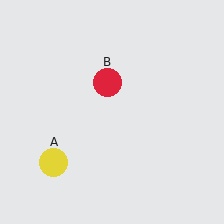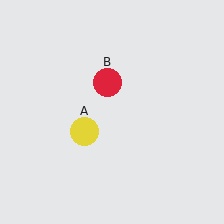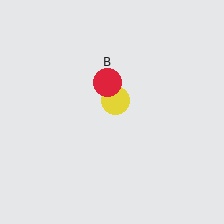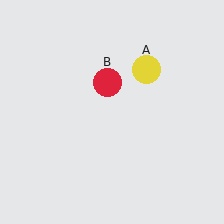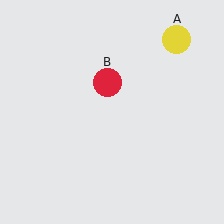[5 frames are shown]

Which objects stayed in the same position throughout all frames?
Red circle (object B) remained stationary.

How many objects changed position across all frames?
1 object changed position: yellow circle (object A).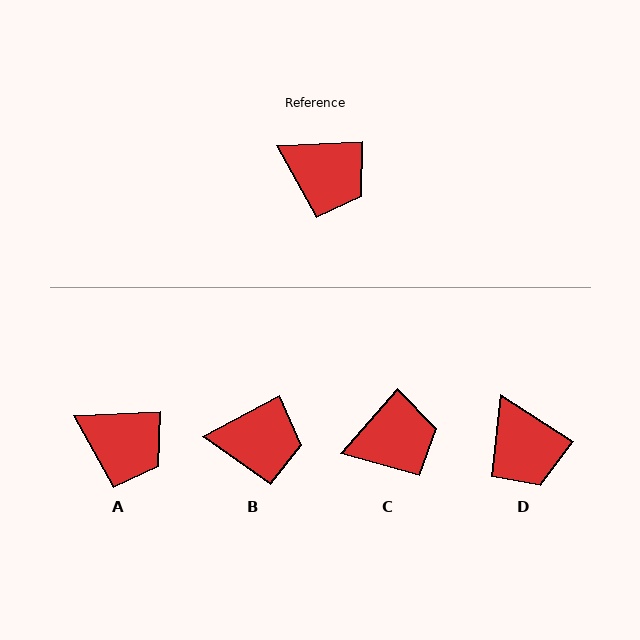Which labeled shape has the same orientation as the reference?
A.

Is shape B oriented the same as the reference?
No, it is off by about 26 degrees.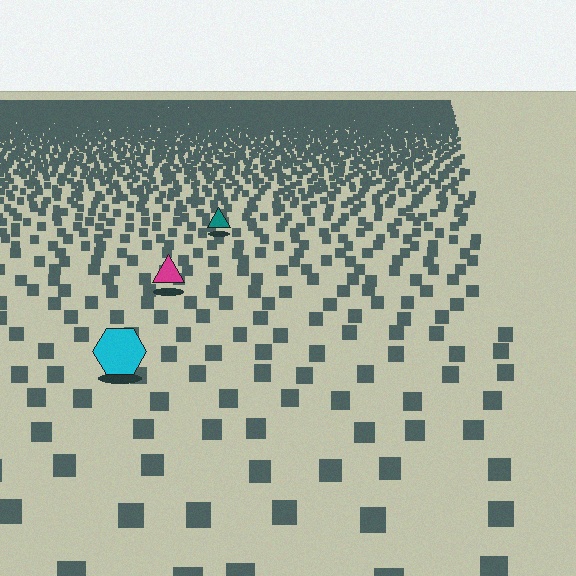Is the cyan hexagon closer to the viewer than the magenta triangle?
Yes. The cyan hexagon is closer — you can tell from the texture gradient: the ground texture is coarser near it.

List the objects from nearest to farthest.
From nearest to farthest: the cyan hexagon, the magenta triangle, the teal triangle.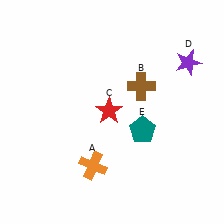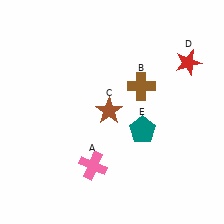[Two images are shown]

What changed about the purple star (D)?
In Image 1, D is purple. In Image 2, it changed to red.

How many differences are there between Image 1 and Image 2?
There are 3 differences between the two images.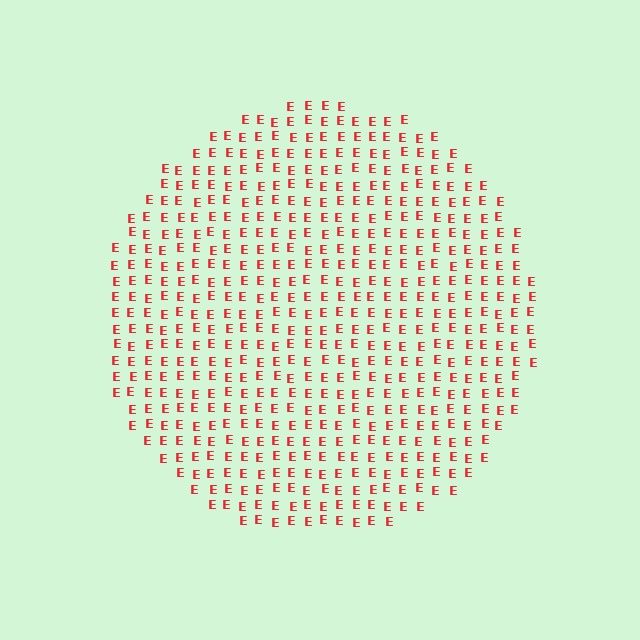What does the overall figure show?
The overall figure shows a circle.